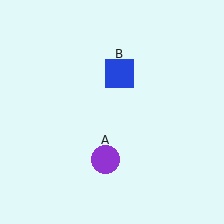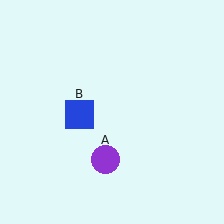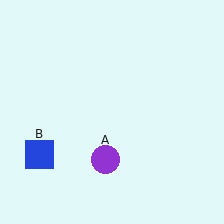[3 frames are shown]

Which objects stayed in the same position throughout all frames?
Purple circle (object A) remained stationary.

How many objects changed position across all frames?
1 object changed position: blue square (object B).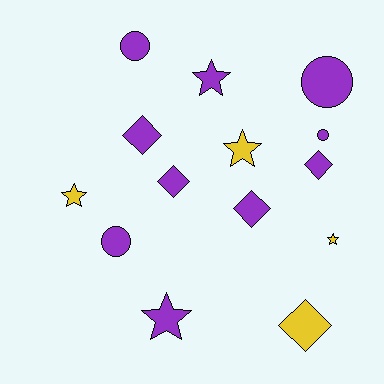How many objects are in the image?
There are 14 objects.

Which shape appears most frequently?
Star, with 5 objects.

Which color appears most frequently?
Purple, with 10 objects.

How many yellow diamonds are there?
There is 1 yellow diamond.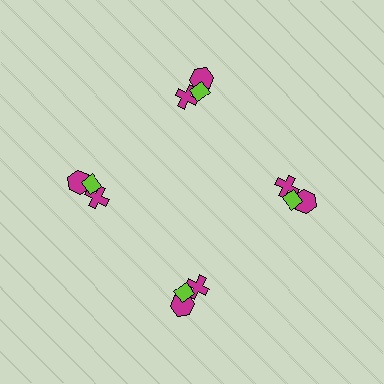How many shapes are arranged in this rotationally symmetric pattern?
There are 12 shapes, arranged in 4 groups of 3.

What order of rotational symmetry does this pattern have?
This pattern has 4-fold rotational symmetry.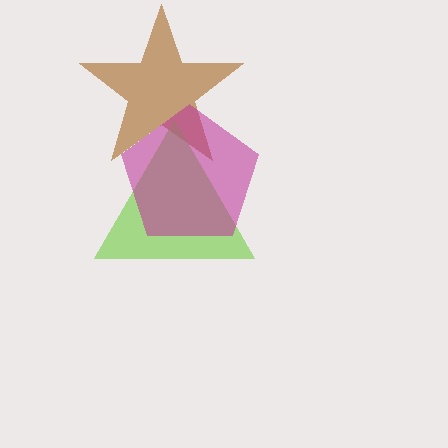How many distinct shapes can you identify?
There are 3 distinct shapes: a brown star, a lime triangle, a magenta pentagon.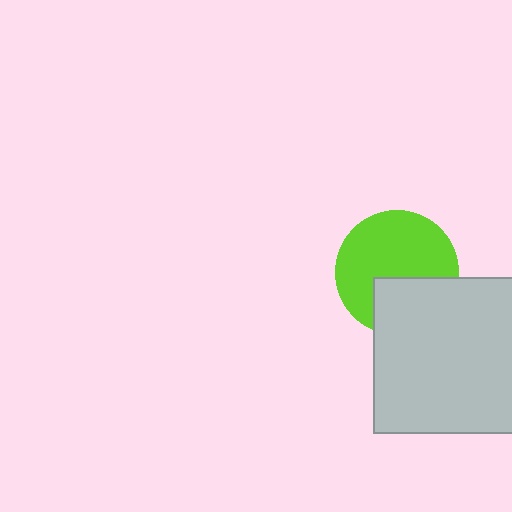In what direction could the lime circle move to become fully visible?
The lime circle could move up. That would shift it out from behind the light gray square entirely.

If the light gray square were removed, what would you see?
You would see the complete lime circle.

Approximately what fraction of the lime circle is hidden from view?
Roughly 33% of the lime circle is hidden behind the light gray square.